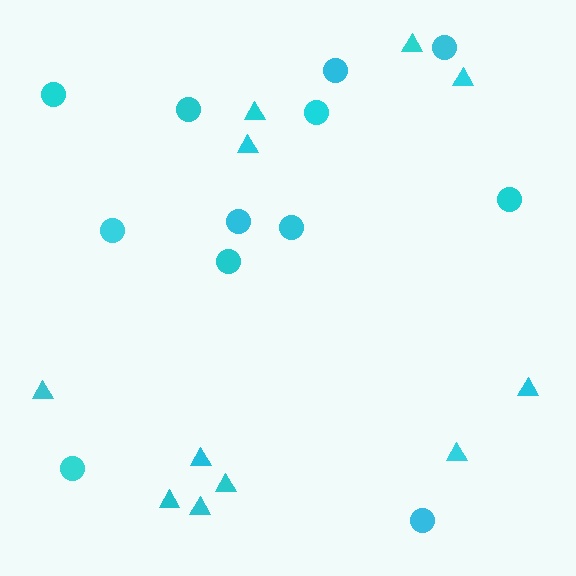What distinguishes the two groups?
There are 2 groups: one group of triangles (11) and one group of circles (12).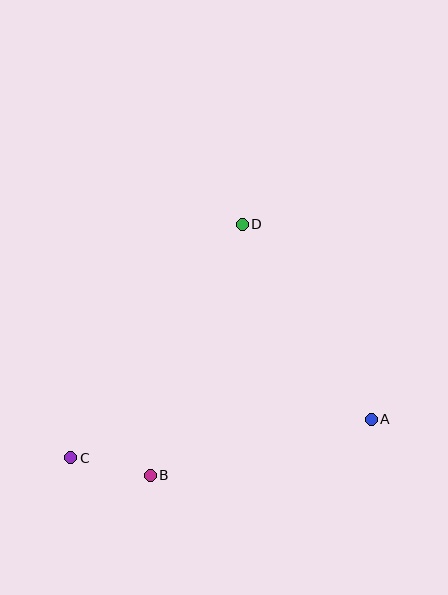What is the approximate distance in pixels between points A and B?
The distance between A and B is approximately 228 pixels.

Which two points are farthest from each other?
Points A and C are farthest from each other.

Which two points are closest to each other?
Points B and C are closest to each other.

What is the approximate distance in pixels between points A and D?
The distance between A and D is approximately 234 pixels.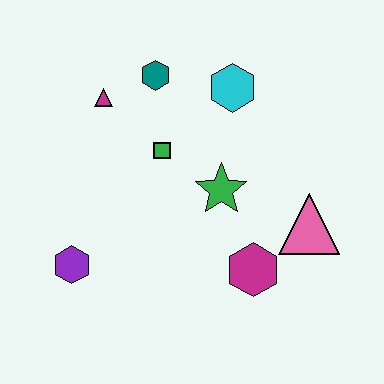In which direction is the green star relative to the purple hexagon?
The green star is to the right of the purple hexagon.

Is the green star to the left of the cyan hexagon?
Yes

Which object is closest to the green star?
The green square is closest to the green star.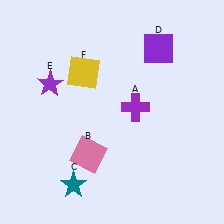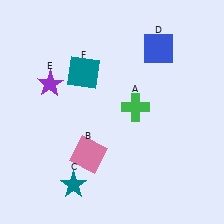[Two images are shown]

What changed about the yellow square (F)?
In Image 1, F is yellow. In Image 2, it changed to teal.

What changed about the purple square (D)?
In Image 1, D is purple. In Image 2, it changed to blue.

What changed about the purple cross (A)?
In Image 1, A is purple. In Image 2, it changed to green.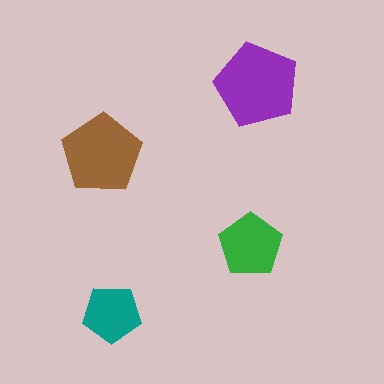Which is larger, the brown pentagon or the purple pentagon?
The purple one.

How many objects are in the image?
There are 4 objects in the image.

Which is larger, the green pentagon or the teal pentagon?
The green one.